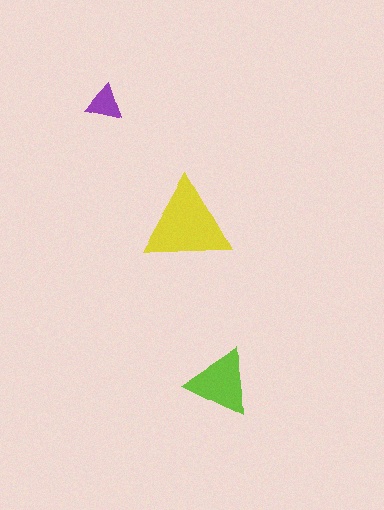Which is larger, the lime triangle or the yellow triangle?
The yellow one.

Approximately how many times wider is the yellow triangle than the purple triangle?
About 2.5 times wider.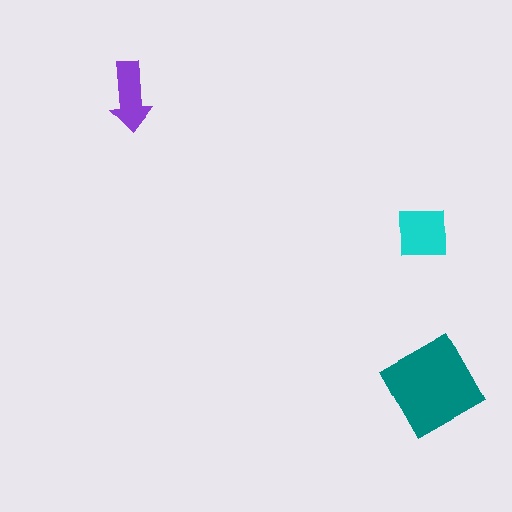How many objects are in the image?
There are 3 objects in the image.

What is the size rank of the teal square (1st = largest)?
1st.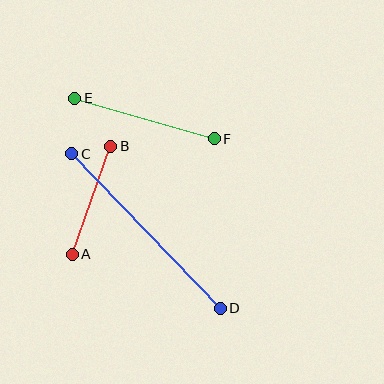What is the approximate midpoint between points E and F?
The midpoint is at approximately (145, 119) pixels.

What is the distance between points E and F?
The distance is approximately 145 pixels.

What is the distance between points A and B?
The distance is approximately 115 pixels.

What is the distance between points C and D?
The distance is approximately 214 pixels.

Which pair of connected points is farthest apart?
Points C and D are farthest apart.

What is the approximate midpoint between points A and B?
The midpoint is at approximately (92, 200) pixels.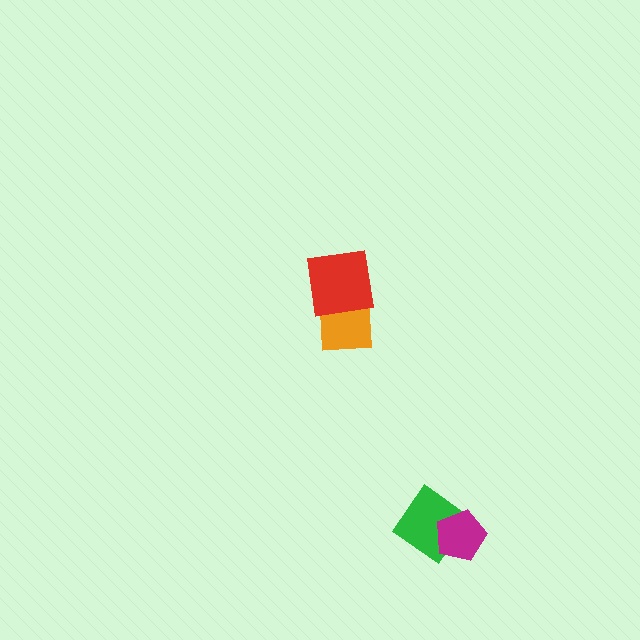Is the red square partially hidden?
No, no other shape covers it.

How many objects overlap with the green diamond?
1 object overlaps with the green diamond.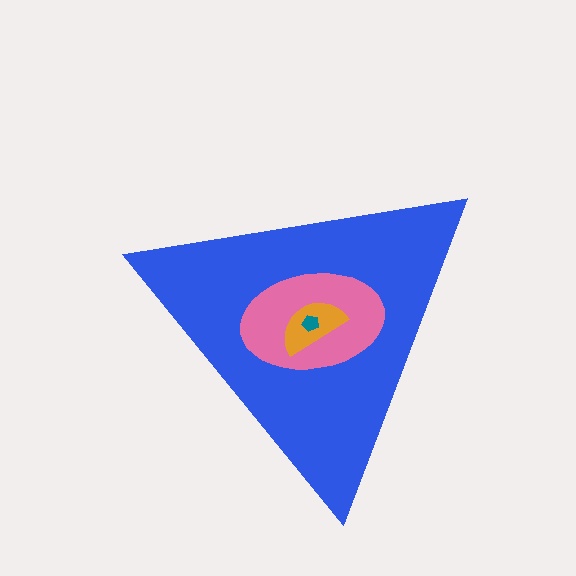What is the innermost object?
The teal pentagon.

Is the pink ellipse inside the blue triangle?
Yes.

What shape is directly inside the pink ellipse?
The orange semicircle.